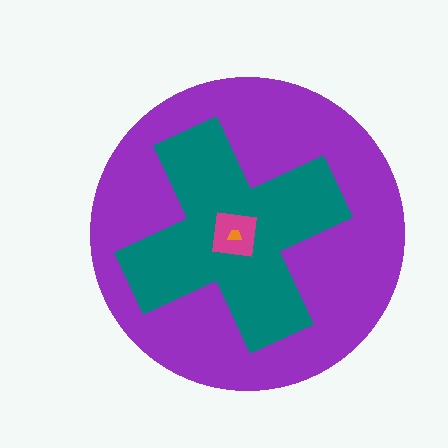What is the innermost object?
The orange trapezoid.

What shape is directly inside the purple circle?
The teal cross.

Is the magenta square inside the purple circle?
Yes.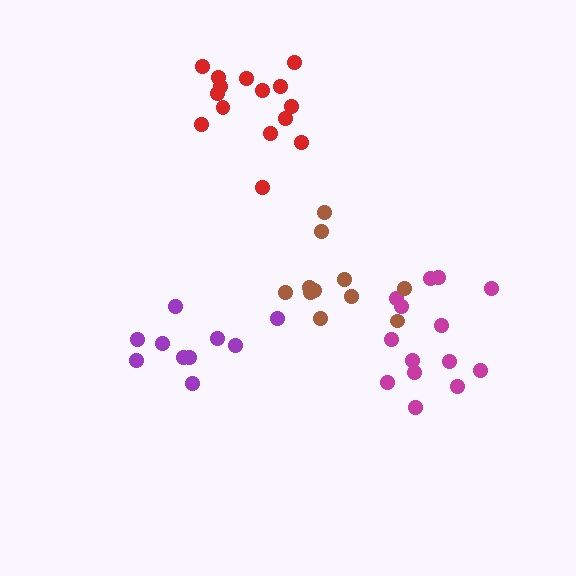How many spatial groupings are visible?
There are 4 spatial groupings.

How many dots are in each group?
Group 1: 14 dots, Group 2: 10 dots, Group 3: 15 dots, Group 4: 11 dots (50 total).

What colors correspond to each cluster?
The clusters are colored: magenta, purple, red, brown.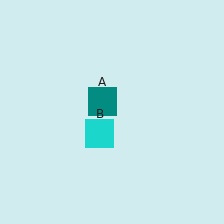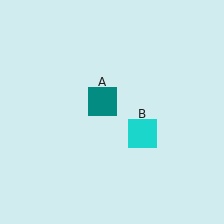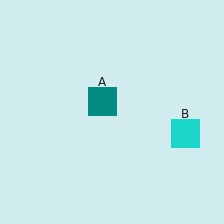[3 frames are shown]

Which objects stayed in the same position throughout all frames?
Teal square (object A) remained stationary.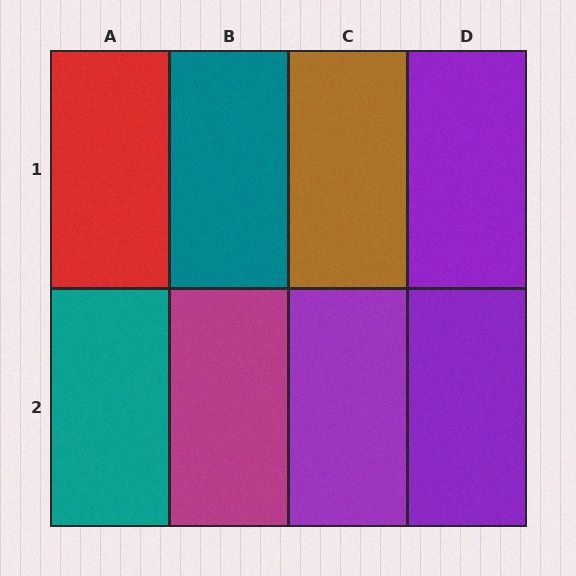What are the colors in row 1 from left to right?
Red, teal, brown, purple.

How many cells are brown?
1 cell is brown.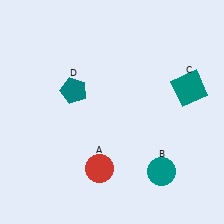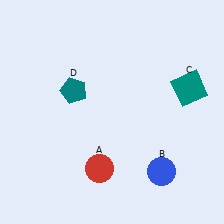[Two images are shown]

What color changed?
The circle (B) changed from teal in Image 1 to blue in Image 2.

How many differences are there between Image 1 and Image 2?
There is 1 difference between the two images.